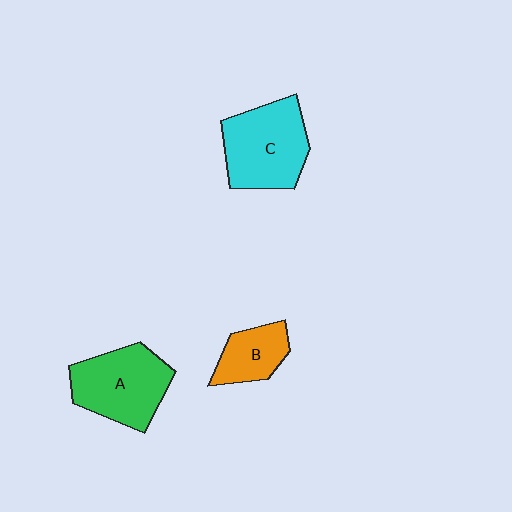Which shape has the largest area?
Shape C (cyan).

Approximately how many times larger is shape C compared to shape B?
Approximately 1.9 times.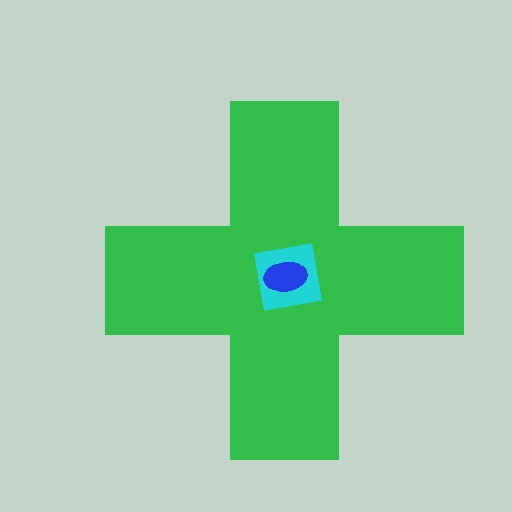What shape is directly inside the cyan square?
The blue ellipse.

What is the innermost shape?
The blue ellipse.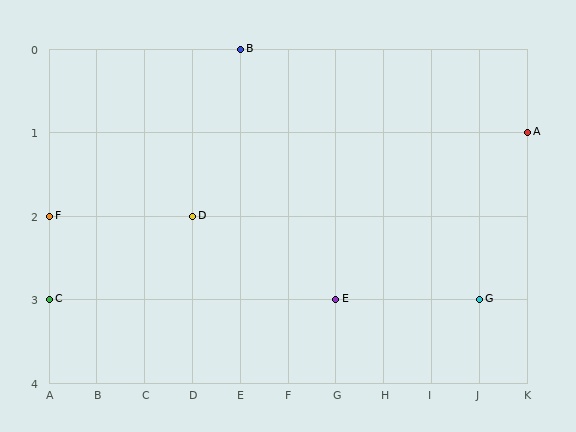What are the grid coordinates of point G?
Point G is at grid coordinates (J, 3).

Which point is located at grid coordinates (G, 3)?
Point E is at (G, 3).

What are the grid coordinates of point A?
Point A is at grid coordinates (K, 1).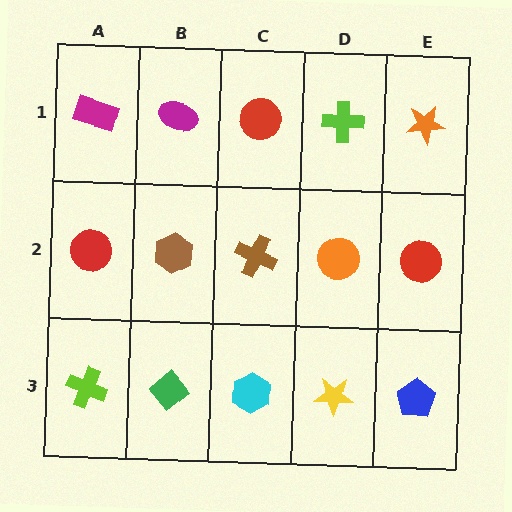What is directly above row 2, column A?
A magenta rectangle.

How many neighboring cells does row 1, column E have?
2.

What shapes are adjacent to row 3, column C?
A brown cross (row 2, column C), a green diamond (row 3, column B), a yellow star (row 3, column D).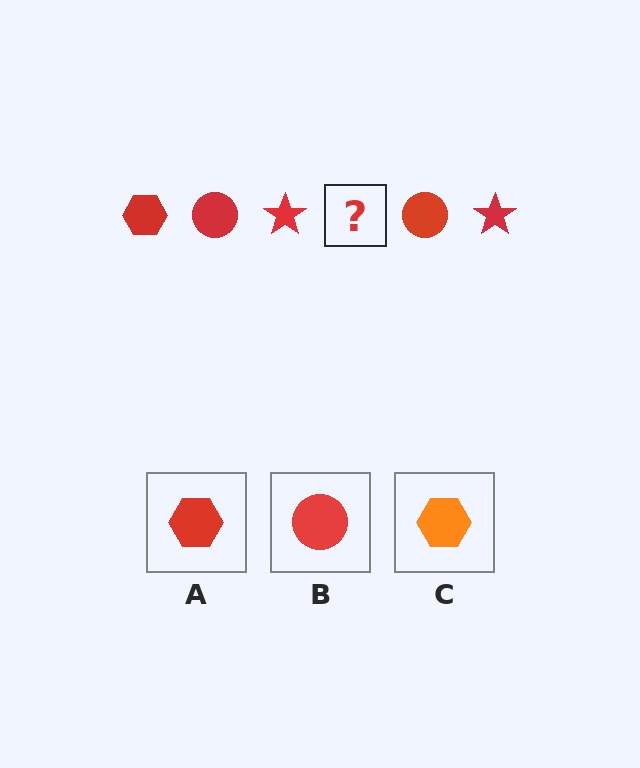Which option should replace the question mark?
Option A.